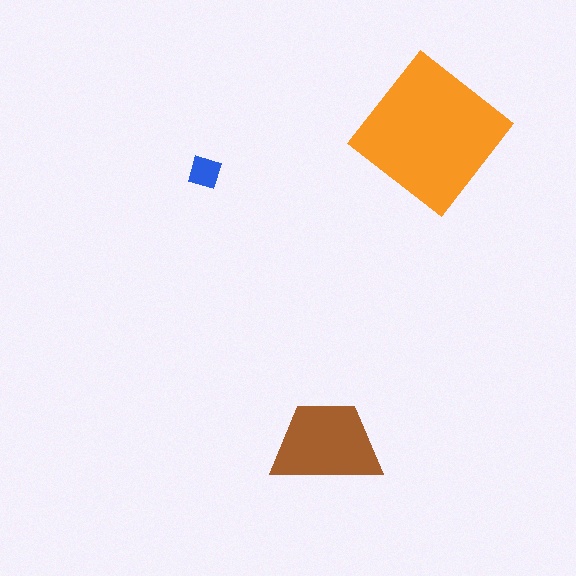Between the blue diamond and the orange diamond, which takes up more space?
The orange diamond.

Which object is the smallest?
The blue diamond.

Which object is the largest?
The orange diamond.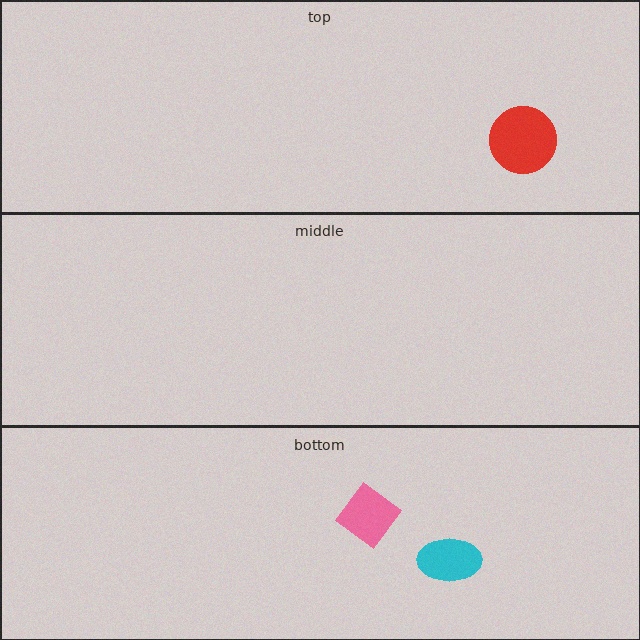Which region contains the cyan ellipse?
The bottom region.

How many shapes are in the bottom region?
2.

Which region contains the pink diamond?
The bottom region.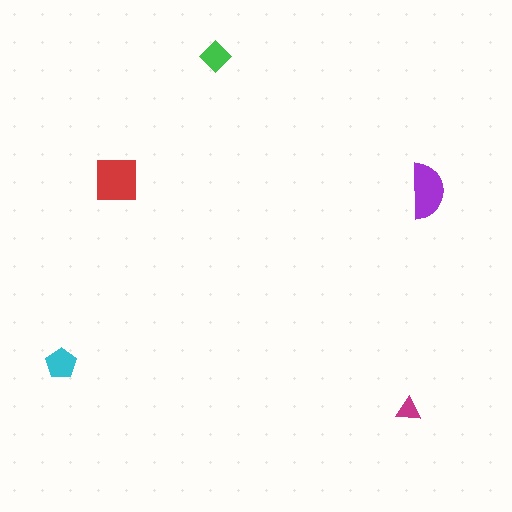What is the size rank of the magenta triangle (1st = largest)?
5th.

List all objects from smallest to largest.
The magenta triangle, the green diamond, the cyan pentagon, the purple semicircle, the red square.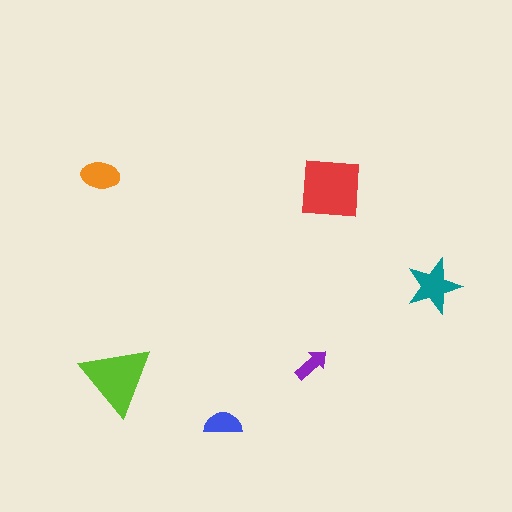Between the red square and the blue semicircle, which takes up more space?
The red square.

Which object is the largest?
The red square.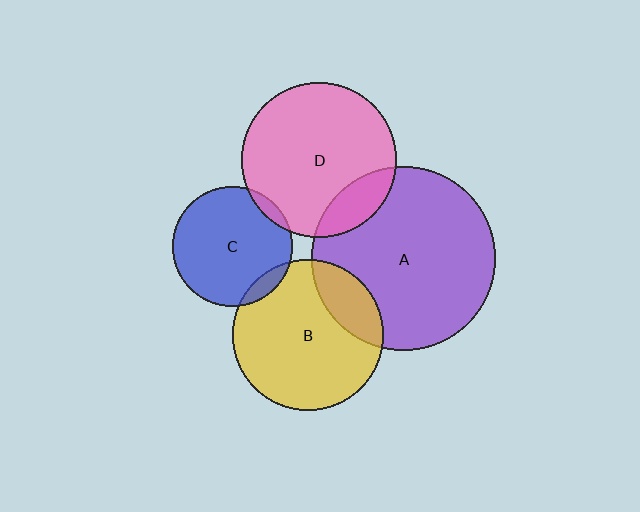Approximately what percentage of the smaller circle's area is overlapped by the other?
Approximately 5%.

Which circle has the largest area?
Circle A (purple).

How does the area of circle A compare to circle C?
Approximately 2.3 times.